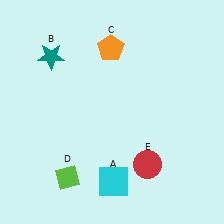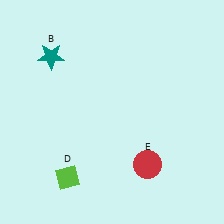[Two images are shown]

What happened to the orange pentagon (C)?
The orange pentagon (C) was removed in Image 2. It was in the top-left area of Image 1.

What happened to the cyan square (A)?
The cyan square (A) was removed in Image 2. It was in the bottom-right area of Image 1.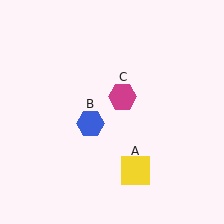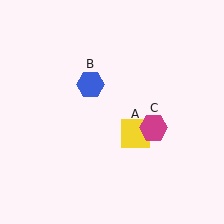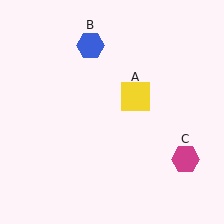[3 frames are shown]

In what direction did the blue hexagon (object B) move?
The blue hexagon (object B) moved up.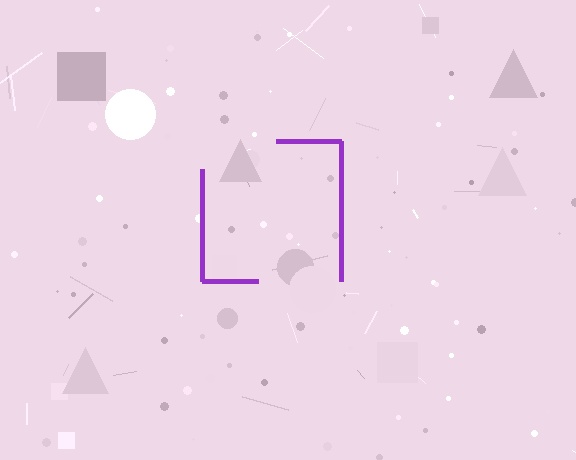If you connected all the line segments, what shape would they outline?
They would outline a square.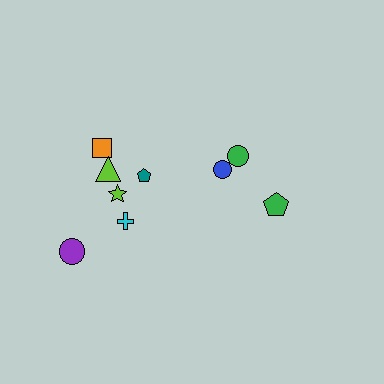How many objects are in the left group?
There are 6 objects.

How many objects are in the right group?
There are 3 objects.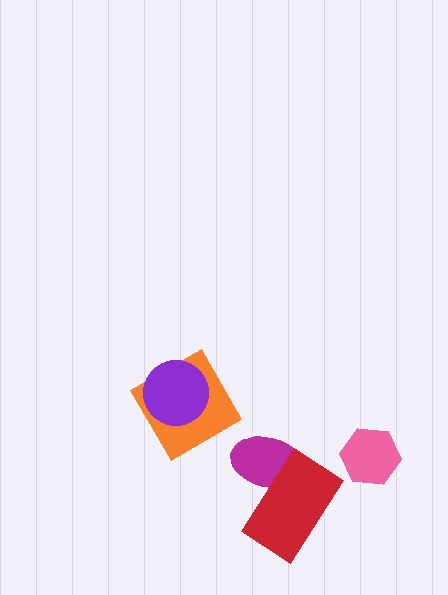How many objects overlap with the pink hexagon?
0 objects overlap with the pink hexagon.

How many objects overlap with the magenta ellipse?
1 object overlaps with the magenta ellipse.